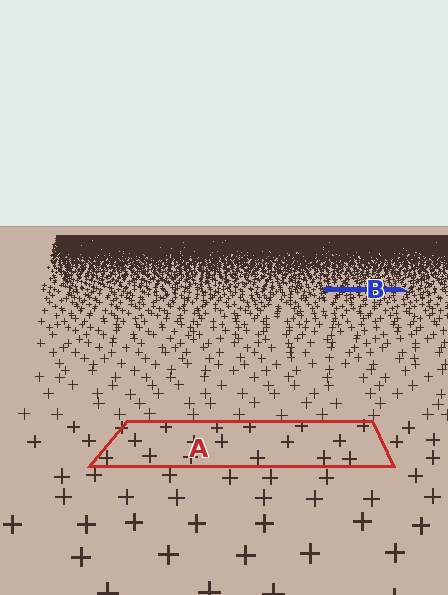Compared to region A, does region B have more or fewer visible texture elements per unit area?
Region B has more texture elements per unit area — they are packed more densely because it is farther away.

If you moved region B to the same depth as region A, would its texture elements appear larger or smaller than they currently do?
They would appear larger. At a closer depth, the same texture elements are projected at a bigger on-screen size.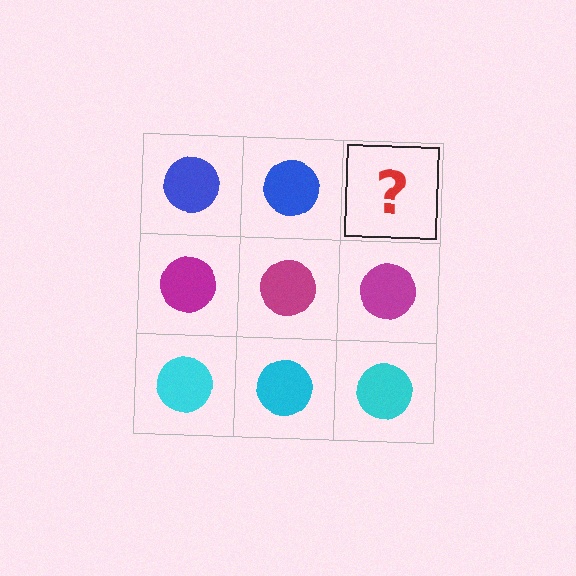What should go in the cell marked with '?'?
The missing cell should contain a blue circle.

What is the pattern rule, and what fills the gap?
The rule is that each row has a consistent color. The gap should be filled with a blue circle.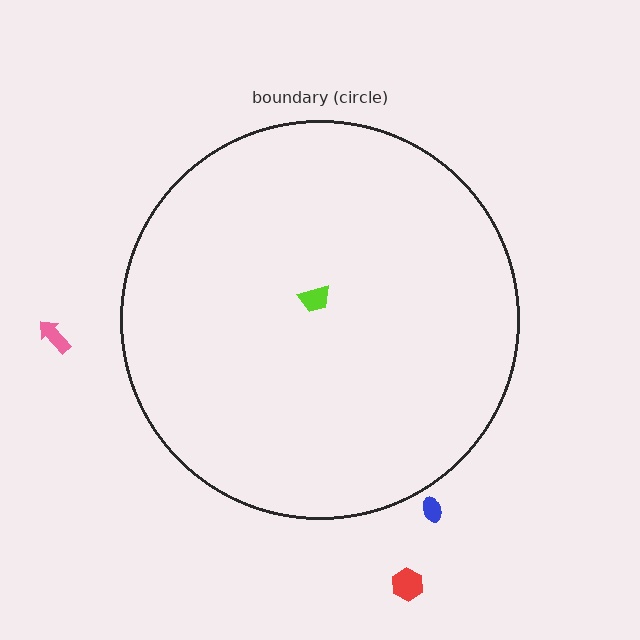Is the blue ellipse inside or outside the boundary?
Outside.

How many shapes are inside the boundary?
1 inside, 3 outside.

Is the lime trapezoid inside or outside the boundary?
Inside.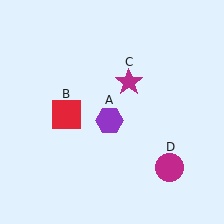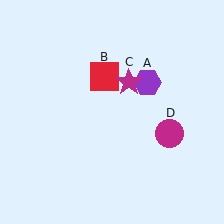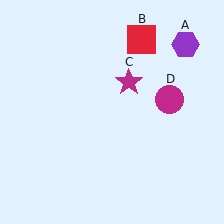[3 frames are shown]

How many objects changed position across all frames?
3 objects changed position: purple hexagon (object A), red square (object B), magenta circle (object D).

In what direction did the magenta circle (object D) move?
The magenta circle (object D) moved up.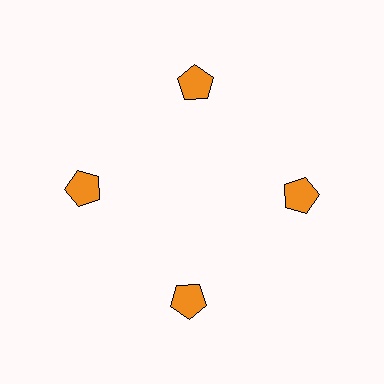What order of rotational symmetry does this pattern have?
This pattern has 4-fold rotational symmetry.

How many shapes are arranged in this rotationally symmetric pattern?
There are 4 shapes, arranged in 4 groups of 1.